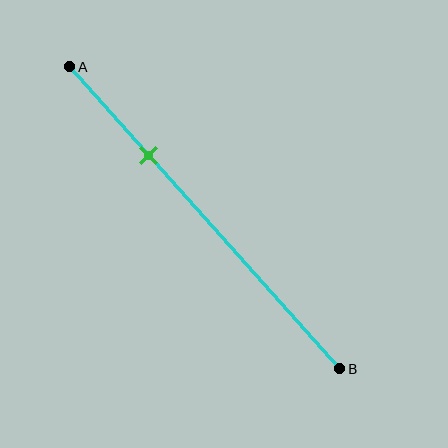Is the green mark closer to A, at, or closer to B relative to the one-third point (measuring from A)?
The green mark is closer to point A than the one-third point of segment AB.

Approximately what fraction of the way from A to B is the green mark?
The green mark is approximately 30% of the way from A to B.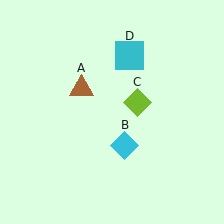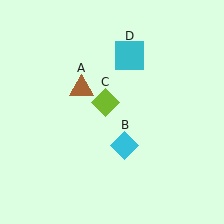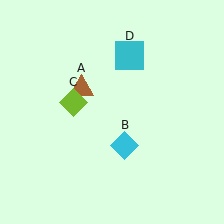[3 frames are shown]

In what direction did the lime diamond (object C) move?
The lime diamond (object C) moved left.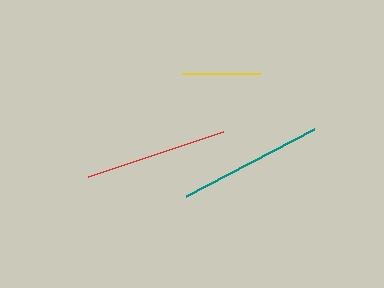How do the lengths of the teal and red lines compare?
The teal and red lines are approximately the same length.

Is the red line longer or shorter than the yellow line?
The red line is longer than the yellow line.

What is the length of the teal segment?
The teal segment is approximately 145 pixels long.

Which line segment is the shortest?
The yellow line is the shortest at approximately 78 pixels.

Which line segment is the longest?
The teal line is the longest at approximately 145 pixels.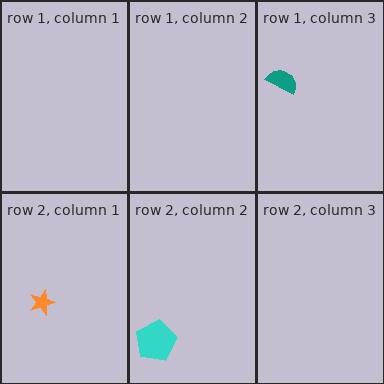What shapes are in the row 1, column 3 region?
The teal semicircle.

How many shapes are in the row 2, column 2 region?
1.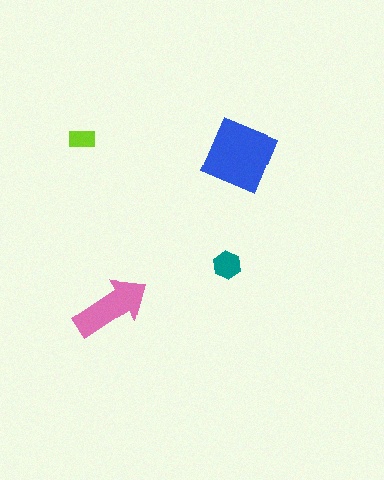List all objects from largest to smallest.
The blue square, the pink arrow, the teal hexagon, the lime rectangle.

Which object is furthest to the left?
The lime rectangle is leftmost.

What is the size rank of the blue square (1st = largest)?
1st.